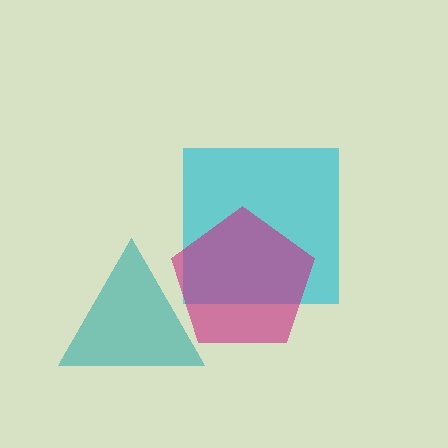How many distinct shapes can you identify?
There are 3 distinct shapes: a cyan square, a teal triangle, a magenta pentagon.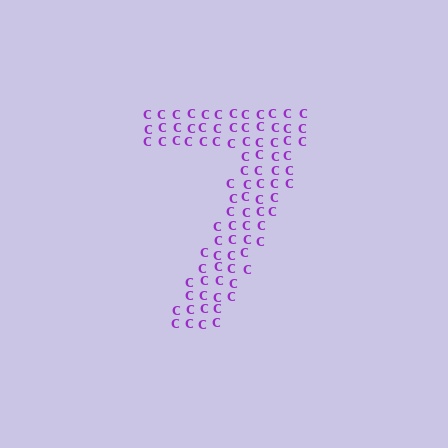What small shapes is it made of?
It is made of small letter C's.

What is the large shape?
The large shape is the digit 7.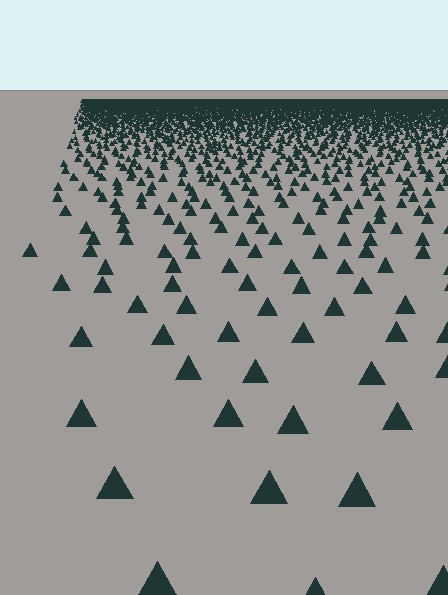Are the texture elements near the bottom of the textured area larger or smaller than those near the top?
Larger. Near the bottom, elements are closer to the viewer and appear at a bigger on-screen size.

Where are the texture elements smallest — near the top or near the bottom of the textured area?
Near the top.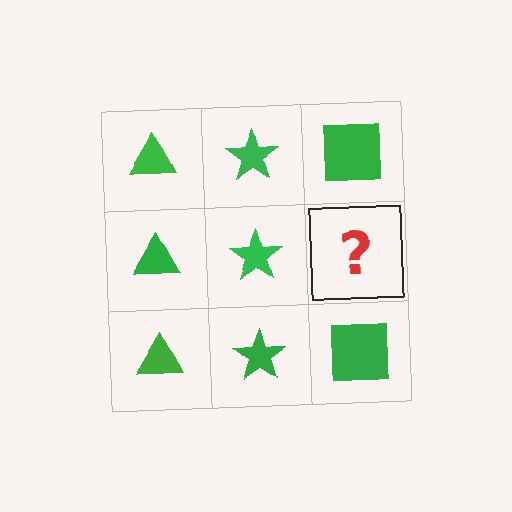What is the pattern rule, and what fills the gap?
The rule is that each column has a consistent shape. The gap should be filled with a green square.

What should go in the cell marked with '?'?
The missing cell should contain a green square.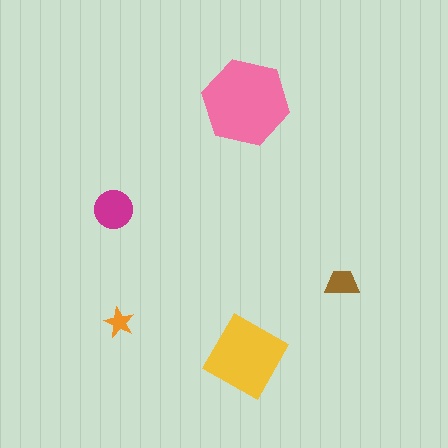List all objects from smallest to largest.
The orange star, the brown trapezoid, the magenta circle, the yellow square, the pink hexagon.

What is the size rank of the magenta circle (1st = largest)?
3rd.